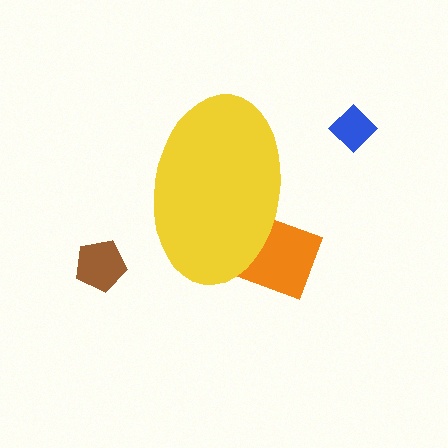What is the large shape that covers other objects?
A yellow ellipse.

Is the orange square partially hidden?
Yes, the orange square is partially hidden behind the yellow ellipse.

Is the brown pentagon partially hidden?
No, the brown pentagon is fully visible.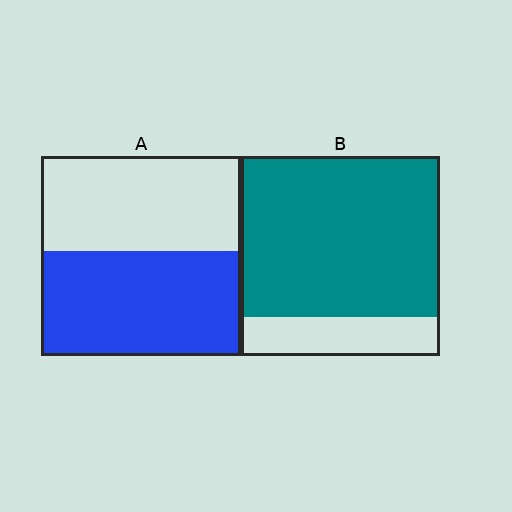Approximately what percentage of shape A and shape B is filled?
A is approximately 50% and B is approximately 80%.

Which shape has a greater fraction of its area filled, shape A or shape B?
Shape B.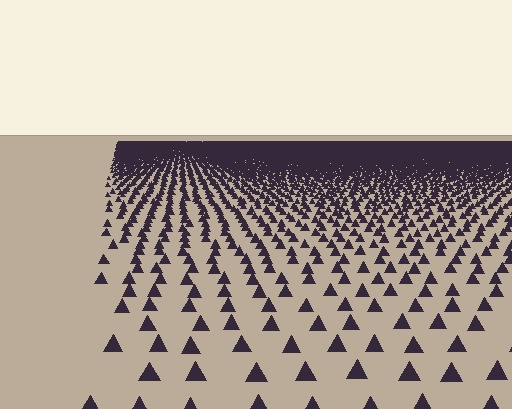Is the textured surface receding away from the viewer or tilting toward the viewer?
The surface is receding away from the viewer. Texture elements get smaller and denser toward the top.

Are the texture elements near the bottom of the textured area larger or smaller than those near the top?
Larger. Near the bottom, elements are closer to the viewer and appear at a bigger on-screen size.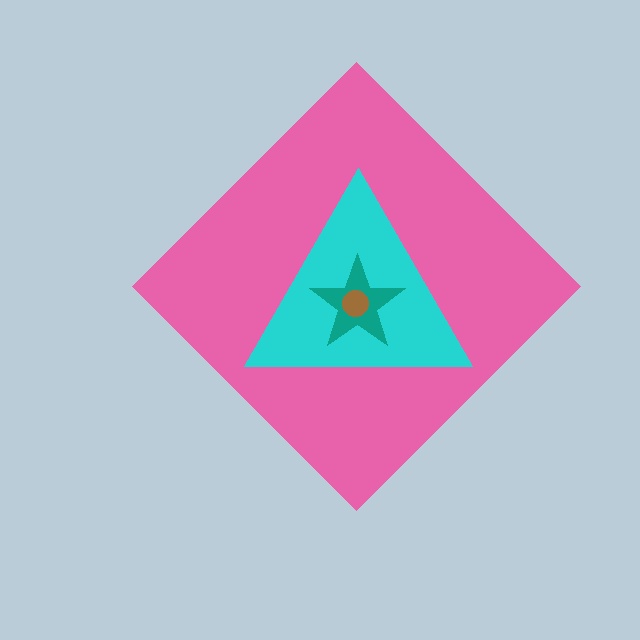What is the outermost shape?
The pink diamond.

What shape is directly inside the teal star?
The brown circle.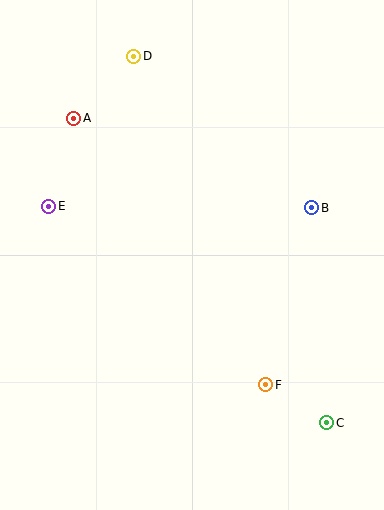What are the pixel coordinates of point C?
Point C is at (327, 423).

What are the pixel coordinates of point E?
Point E is at (49, 206).